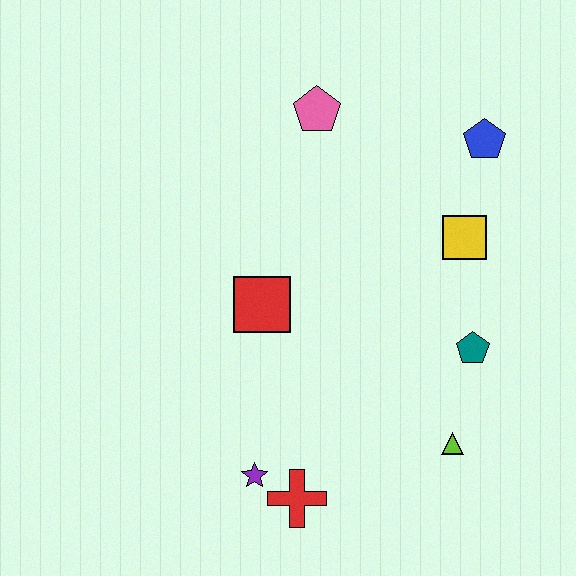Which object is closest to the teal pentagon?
The lime triangle is closest to the teal pentagon.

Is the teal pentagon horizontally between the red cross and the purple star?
No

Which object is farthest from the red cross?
The blue pentagon is farthest from the red cross.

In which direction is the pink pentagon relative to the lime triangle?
The pink pentagon is above the lime triangle.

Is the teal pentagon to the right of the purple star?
Yes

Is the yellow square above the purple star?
Yes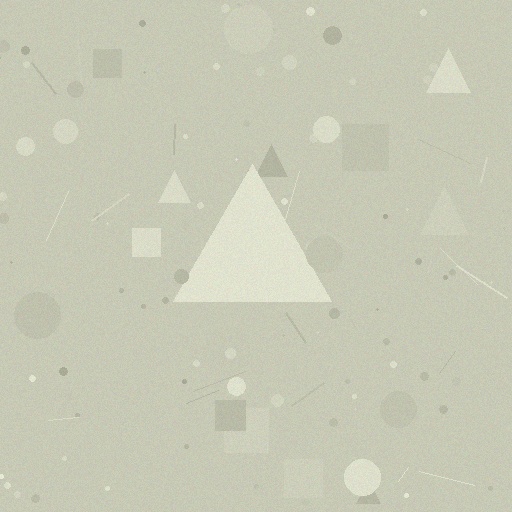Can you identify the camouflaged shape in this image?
The camouflaged shape is a triangle.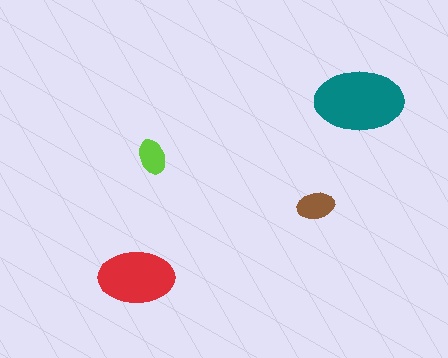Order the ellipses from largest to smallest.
the teal one, the red one, the brown one, the lime one.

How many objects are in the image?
There are 4 objects in the image.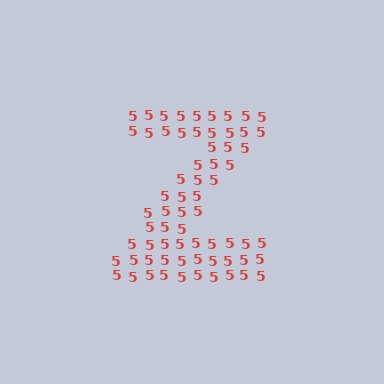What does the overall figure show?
The overall figure shows the letter Z.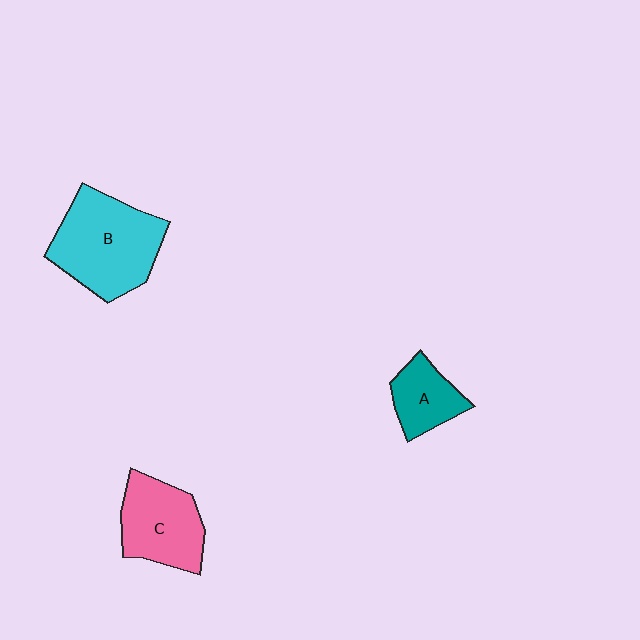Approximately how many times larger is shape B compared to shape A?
Approximately 2.2 times.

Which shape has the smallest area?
Shape A (teal).